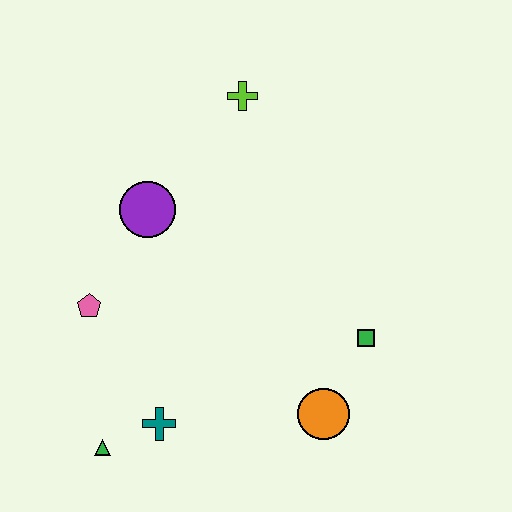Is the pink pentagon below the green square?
No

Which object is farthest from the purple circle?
The orange circle is farthest from the purple circle.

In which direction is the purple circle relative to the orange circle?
The purple circle is above the orange circle.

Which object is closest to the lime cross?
The purple circle is closest to the lime cross.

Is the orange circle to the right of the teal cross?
Yes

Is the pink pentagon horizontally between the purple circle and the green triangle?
No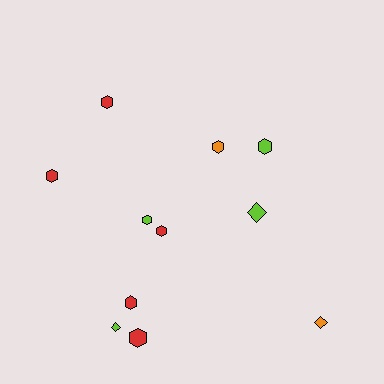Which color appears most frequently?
Red, with 5 objects.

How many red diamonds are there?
There are no red diamonds.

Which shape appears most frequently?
Hexagon, with 8 objects.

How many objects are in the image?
There are 11 objects.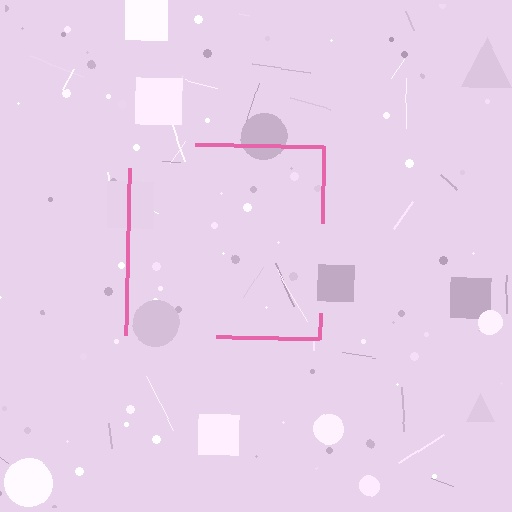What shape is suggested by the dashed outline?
The dashed outline suggests a square.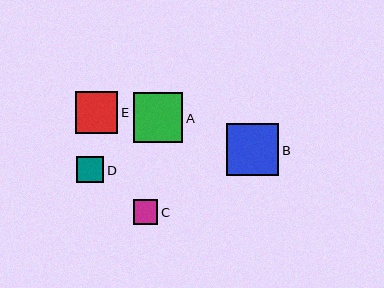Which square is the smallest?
Square C is the smallest with a size of approximately 25 pixels.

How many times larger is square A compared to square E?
Square A is approximately 1.2 times the size of square E.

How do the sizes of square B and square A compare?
Square B and square A are approximately the same size.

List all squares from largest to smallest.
From largest to smallest: B, A, E, D, C.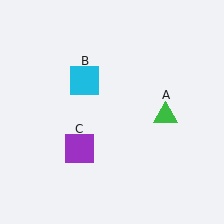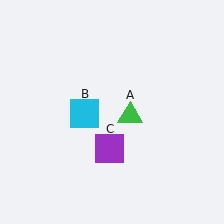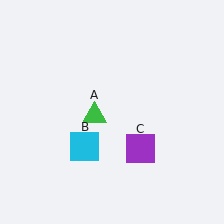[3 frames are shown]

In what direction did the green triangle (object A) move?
The green triangle (object A) moved left.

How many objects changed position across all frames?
3 objects changed position: green triangle (object A), cyan square (object B), purple square (object C).